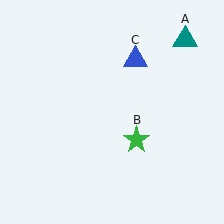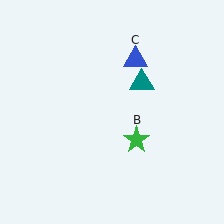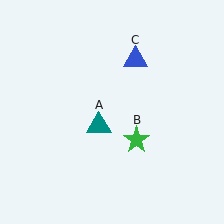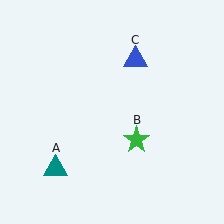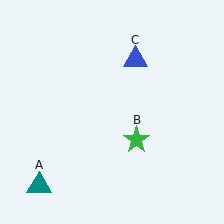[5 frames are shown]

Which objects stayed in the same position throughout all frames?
Green star (object B) and blue triangle (object C) remained stationary.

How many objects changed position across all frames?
1 object changed position: teal triangle (object A).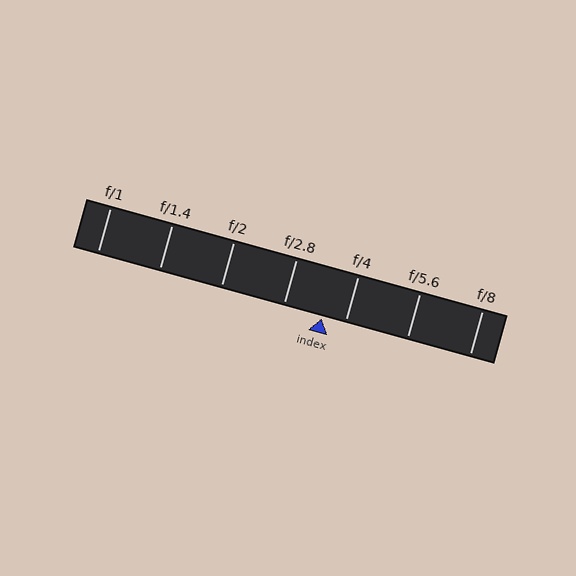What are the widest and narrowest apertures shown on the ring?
The widest aperture shown is f/1 and the narrowest is f/8.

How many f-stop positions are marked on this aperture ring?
There are 7 f-stop positions marked.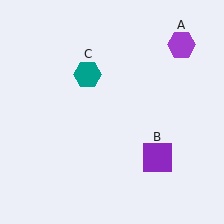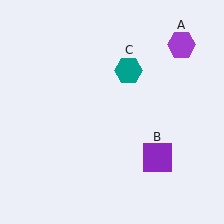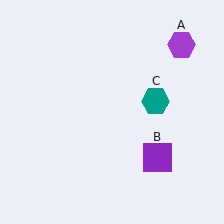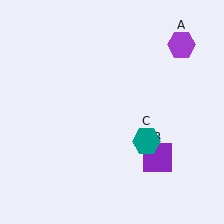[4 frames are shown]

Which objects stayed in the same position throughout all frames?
Purple hexagon (object A) and purple square (object B) remained stationary.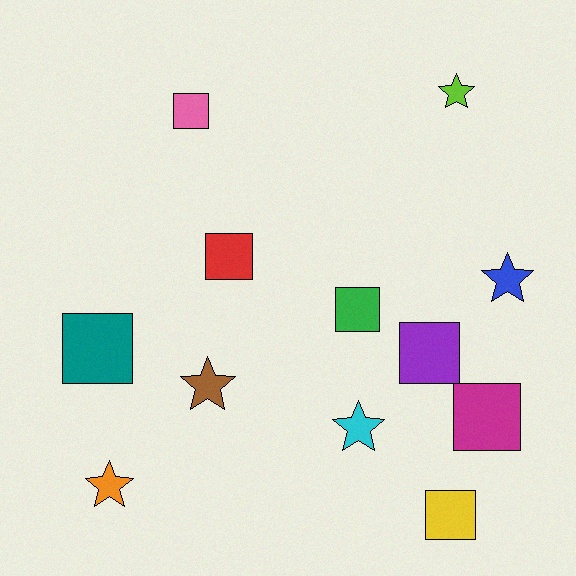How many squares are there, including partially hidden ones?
There are 7 squares.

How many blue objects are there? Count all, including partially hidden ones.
There is 1 blue object.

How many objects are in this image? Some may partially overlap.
There are 12 objects.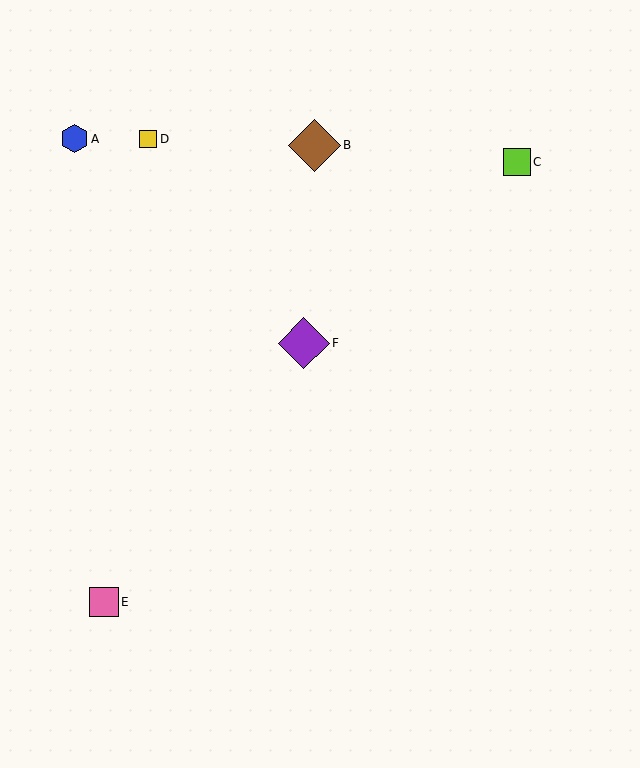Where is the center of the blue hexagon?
The center of the blue hexagon is at (75, 139).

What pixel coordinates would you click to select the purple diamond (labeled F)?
Click at (304, 343) to select the purple diamond F.